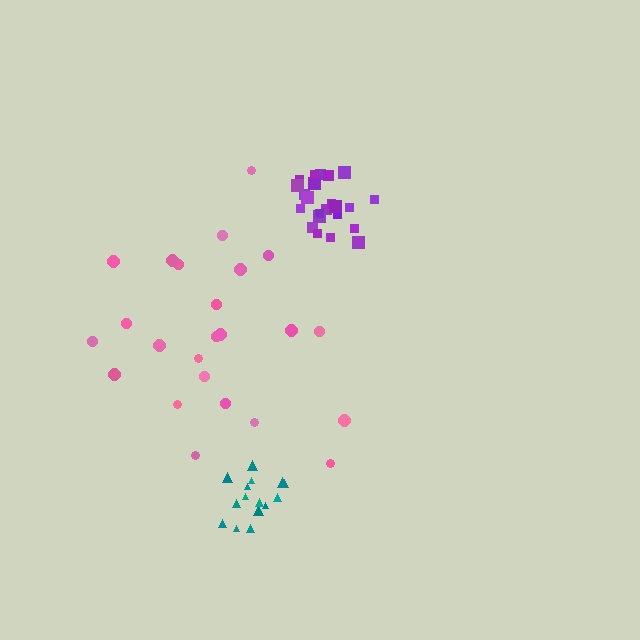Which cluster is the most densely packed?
Purple.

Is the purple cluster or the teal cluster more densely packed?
Purple.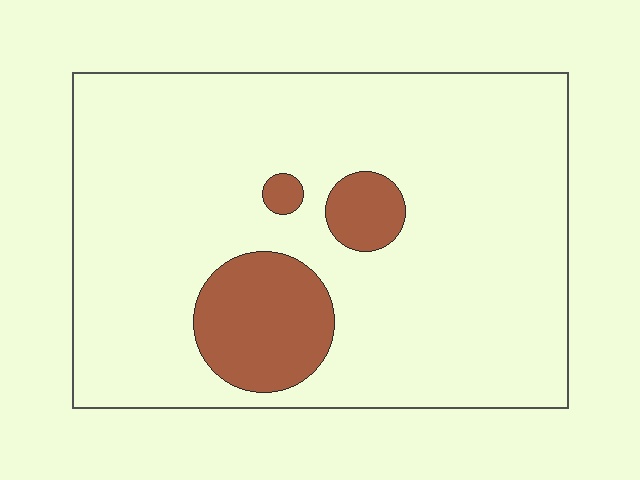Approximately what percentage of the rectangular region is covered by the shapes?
Approximately 15%.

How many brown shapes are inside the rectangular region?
3.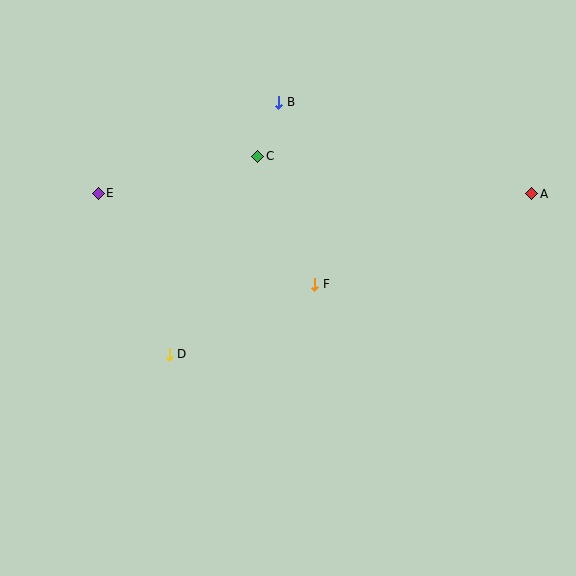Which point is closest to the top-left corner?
Point E is closest to the top-left corner.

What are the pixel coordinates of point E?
Point E is at (98, 194).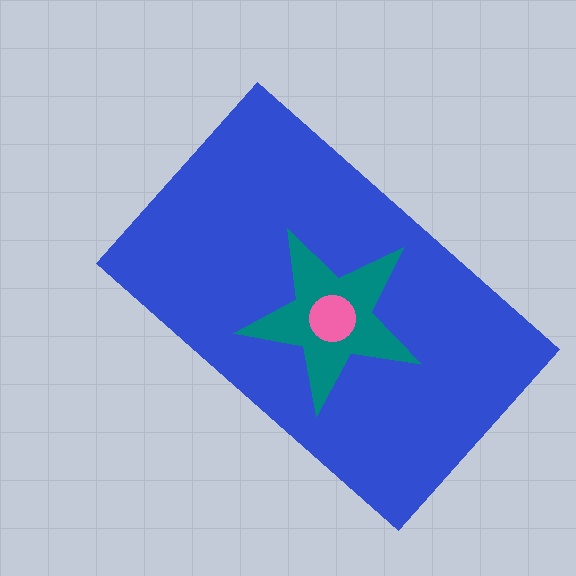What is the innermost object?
The pink circle.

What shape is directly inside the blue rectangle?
The teal star.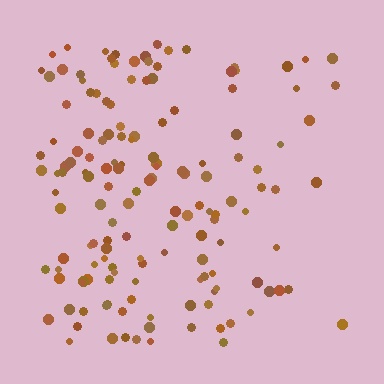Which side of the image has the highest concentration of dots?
The left.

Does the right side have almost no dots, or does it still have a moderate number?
Still a moderate number, just noticeably fewer than the left.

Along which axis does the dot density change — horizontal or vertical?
Horizontal.